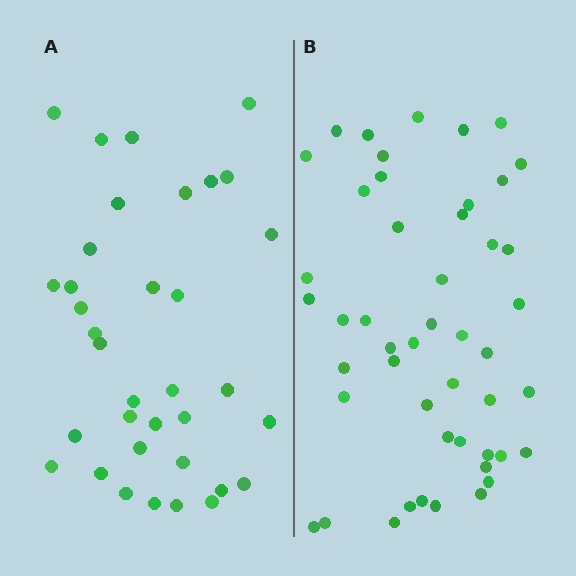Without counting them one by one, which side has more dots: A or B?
Region B (the right region) has more dots.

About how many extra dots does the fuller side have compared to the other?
Region B has approximately 15 more dots than region A.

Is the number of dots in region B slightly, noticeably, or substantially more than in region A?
Region B has noticeably more, but not dramatically so. The ratio is roughly 1.4 to 1.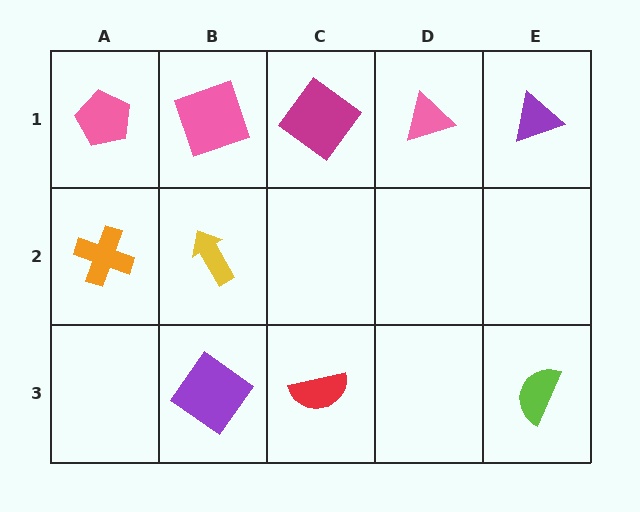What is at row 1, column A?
A pink pentagon.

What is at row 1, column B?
A pink square.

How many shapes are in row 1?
5 shapes.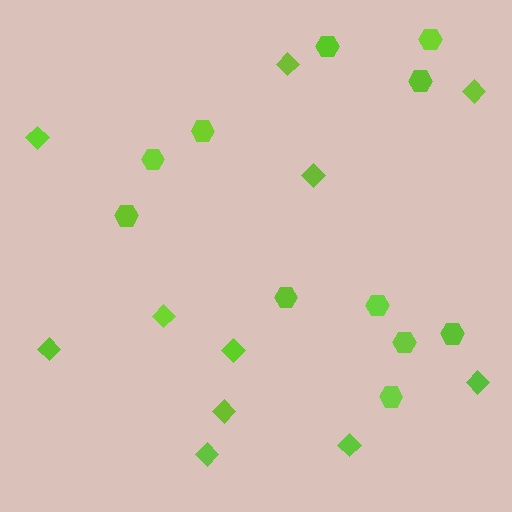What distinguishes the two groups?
There are 2 groups: one group of hexagons (11) and one group of diamonds (11).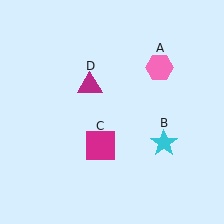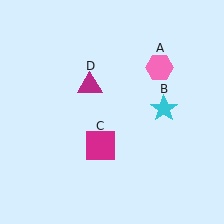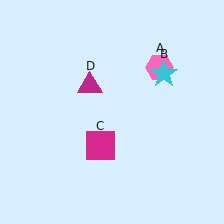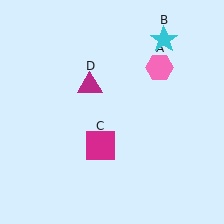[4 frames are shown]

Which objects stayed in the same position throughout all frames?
Pink hexagon (object A) and magenta square (object C) and magenta triangle (object D) remained stationary.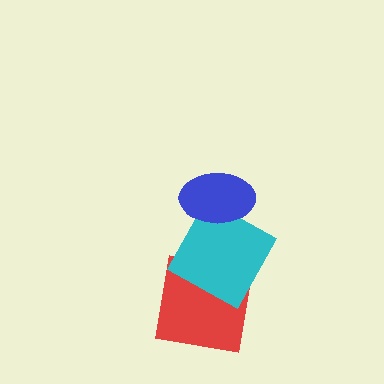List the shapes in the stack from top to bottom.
From top to bottom: the blue ellipse, the cyan square, the red square.